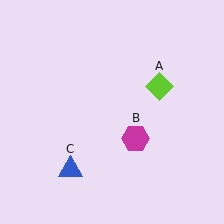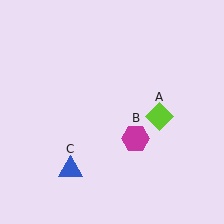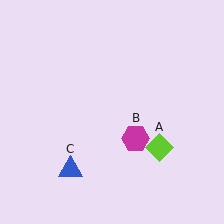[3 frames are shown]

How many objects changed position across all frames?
1 object changed position: lime diamond (object A).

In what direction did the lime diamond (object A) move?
The lime diamond (object A) moved down.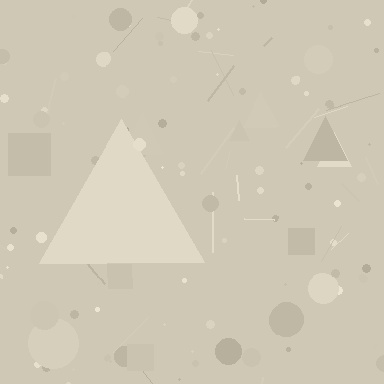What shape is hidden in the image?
A triangle is hidden in the image.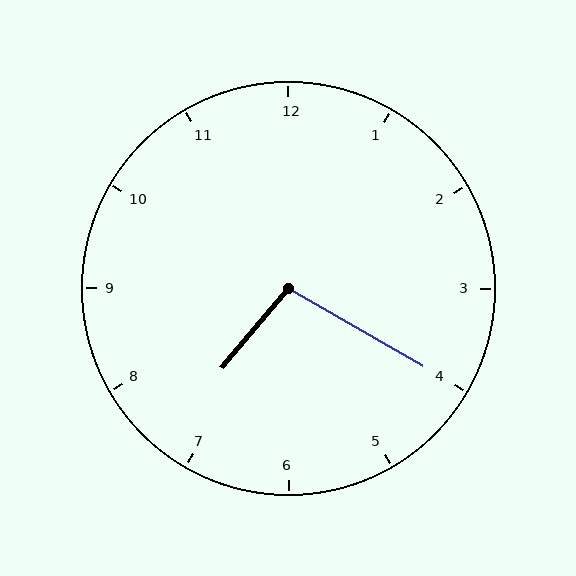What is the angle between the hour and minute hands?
Approximately 100 degrees.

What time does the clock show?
7:20.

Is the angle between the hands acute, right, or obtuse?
It is obtuse.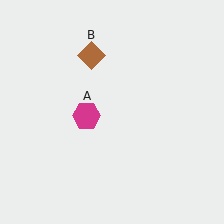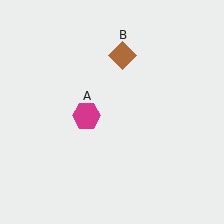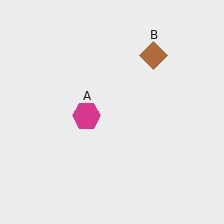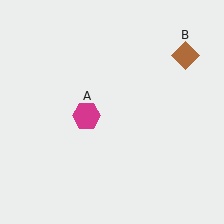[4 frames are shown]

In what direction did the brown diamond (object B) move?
The brown diamond (object B) moved right.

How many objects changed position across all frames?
1 object changed position: brown diamond (object B).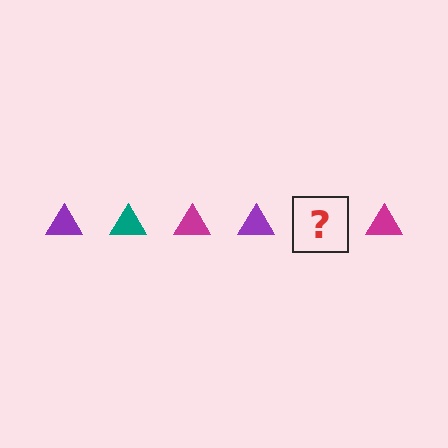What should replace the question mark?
The question mark should be replaced with a teal triangle.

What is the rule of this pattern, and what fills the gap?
The rule is that the pattern cycles through purple, teal, magenta triangles. The gap should be filled with a teal triangle.